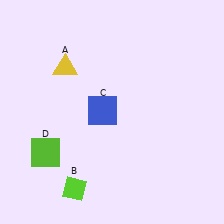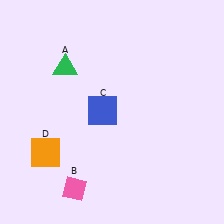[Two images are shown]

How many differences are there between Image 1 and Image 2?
There are 3 differences between the two images.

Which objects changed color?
A changed from yellow to green. B changed from lime to pink. D changed from lime to orange.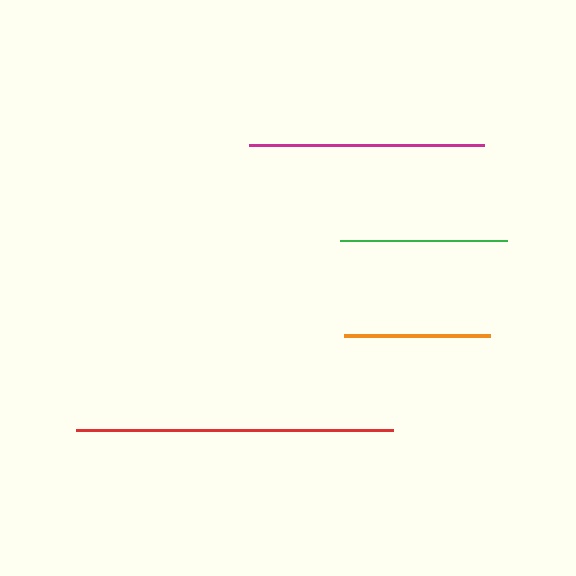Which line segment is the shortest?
The orange line is the shortest at approximately 146 pixels.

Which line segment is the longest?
The red line is the longest at approximately 317 pixels.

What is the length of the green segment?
The green segment is approximately 167 pixels long.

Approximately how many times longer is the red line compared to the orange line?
The red line is approximately 2.2 times the length of the orange line.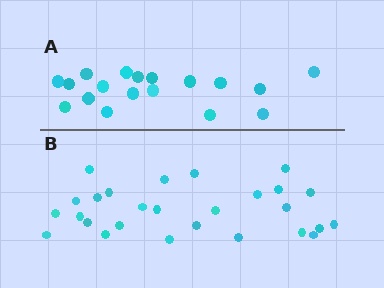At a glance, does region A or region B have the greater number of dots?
Region B (the bottom region) has more dots.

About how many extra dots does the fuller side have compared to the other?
Region B has roughly 8 or so more dots than region A.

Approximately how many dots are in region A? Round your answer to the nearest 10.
About 20 dots. (The exact count is 18, which rounds to 20.)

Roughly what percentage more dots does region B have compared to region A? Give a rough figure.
About 50% more.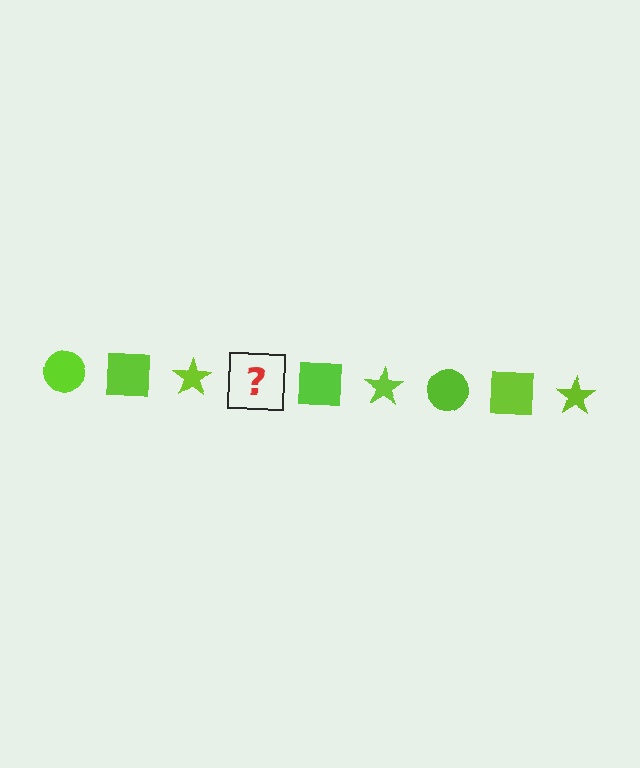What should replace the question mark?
The question mark should be replaced with a lime circle.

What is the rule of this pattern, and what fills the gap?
The rule is that the pattern cycles through circle, square, star shapes in lime. The gap should be filled with a lime circle.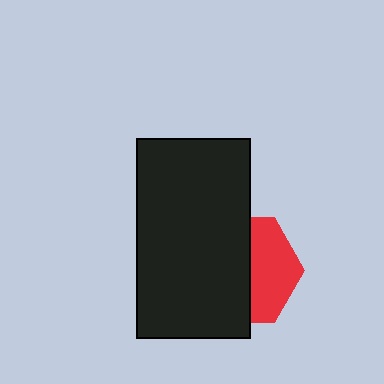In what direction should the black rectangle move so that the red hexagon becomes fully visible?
The black rectangle should move left. That is the shortest direction to clear the overlap and leave the red hexagon fully visible.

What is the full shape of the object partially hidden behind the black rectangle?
The partially hidden object is a red hexagon.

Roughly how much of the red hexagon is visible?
A small part of it is visible (roughly 42%).